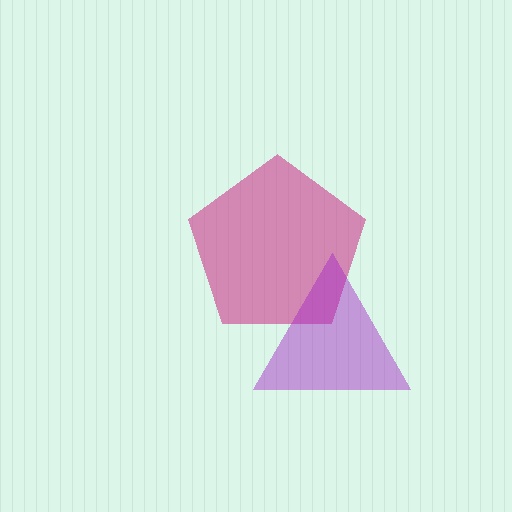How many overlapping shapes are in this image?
There are 2 overlapping shapes in the image.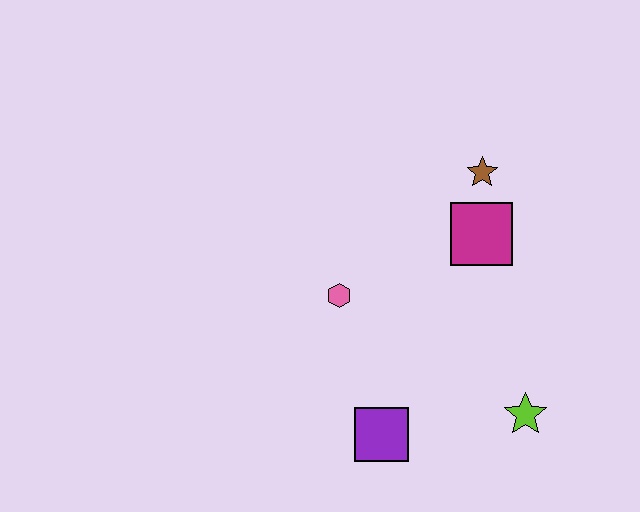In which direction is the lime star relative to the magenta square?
The lime star is below the magenta square.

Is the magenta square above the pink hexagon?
Yes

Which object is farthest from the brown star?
The purple square is farthest from the brown star.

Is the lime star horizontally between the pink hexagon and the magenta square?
No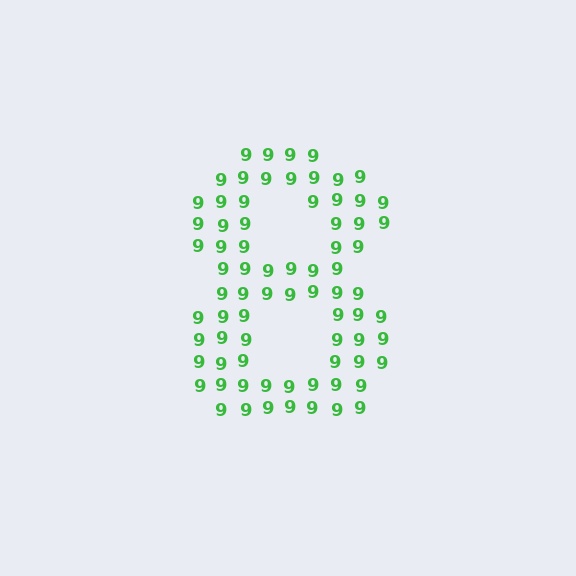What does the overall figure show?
The overall figure shows the digit 8.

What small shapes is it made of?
It is made of small digit 9's.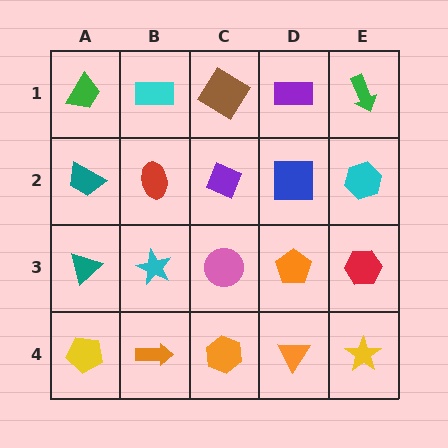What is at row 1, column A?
A green trapezoid.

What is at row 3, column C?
A pink circle.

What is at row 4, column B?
An orange arrow.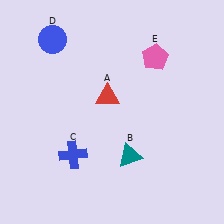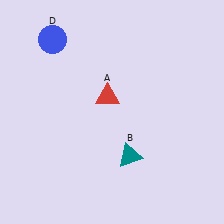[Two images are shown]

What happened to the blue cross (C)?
The blue cross (C) was removed in Image 2. It was in the bottom-left area of Image 1.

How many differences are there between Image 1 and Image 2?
There are 2 differences between the two images.